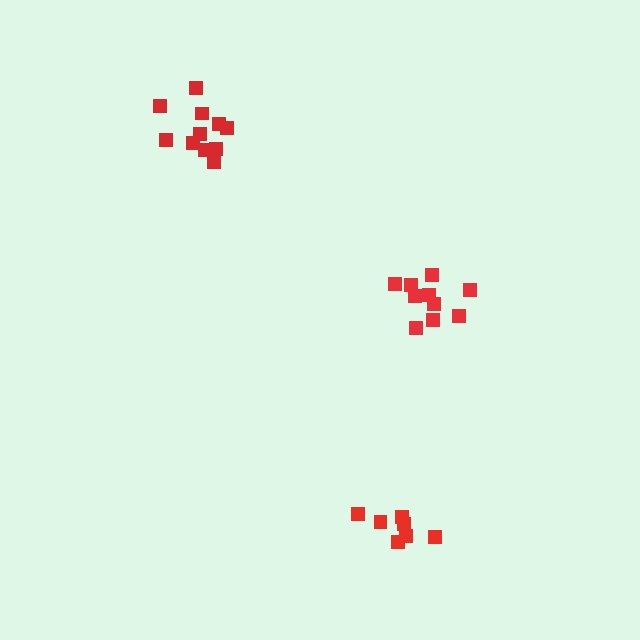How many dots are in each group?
Group 1: 11 dots, Group 2: 10 dots, Group 3: 7 dots (28 total).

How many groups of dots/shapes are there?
There are 3 groups.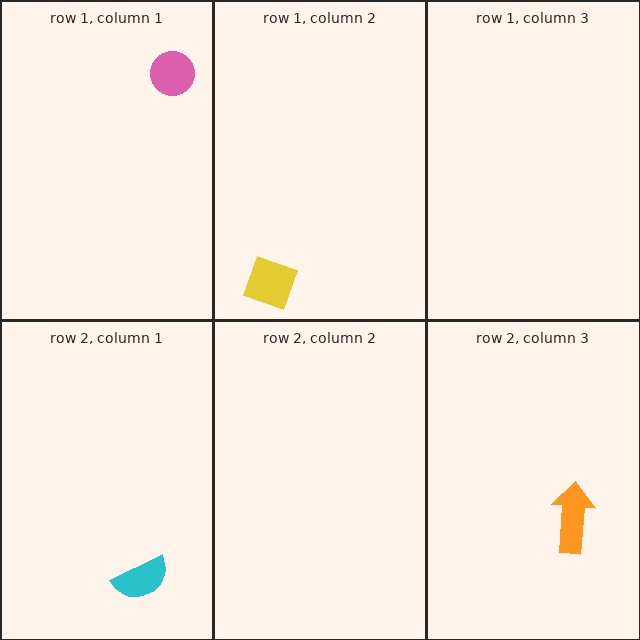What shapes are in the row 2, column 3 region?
The orange arrow.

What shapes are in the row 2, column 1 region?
The cyan semicircle.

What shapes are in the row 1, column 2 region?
The yellow diamond.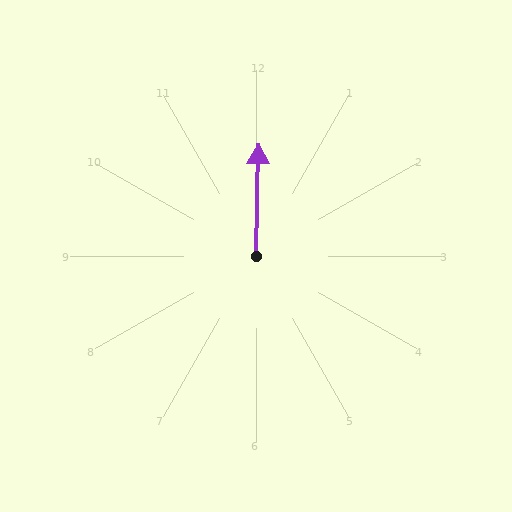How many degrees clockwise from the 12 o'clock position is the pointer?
Approximately 1 degrees.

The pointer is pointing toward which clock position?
Roughly 12 o'clock.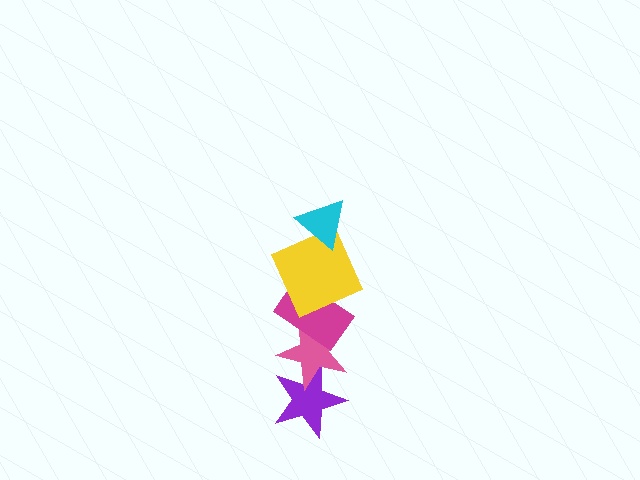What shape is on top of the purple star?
The pink star is on top of the purple star.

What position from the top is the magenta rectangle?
The magenta rectangle is 3rd from the top.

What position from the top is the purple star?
The purple star is 5th from the top.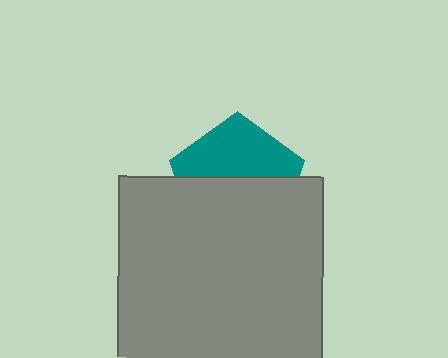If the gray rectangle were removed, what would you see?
You would see the complete teal pentagon.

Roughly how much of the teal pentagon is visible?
A small part of it is visible (roughly 44%).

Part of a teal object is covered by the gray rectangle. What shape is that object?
It is a pentagon.